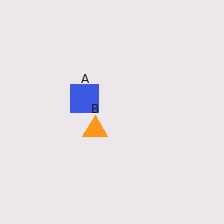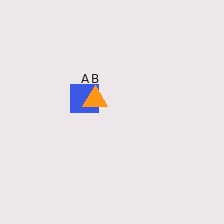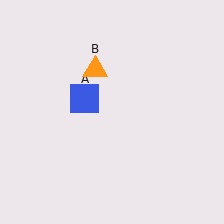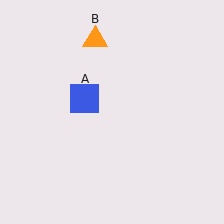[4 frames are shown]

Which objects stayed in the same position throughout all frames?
Blue square (object A) remained stationary.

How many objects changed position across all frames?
1 object changed position: orange triangle (object B).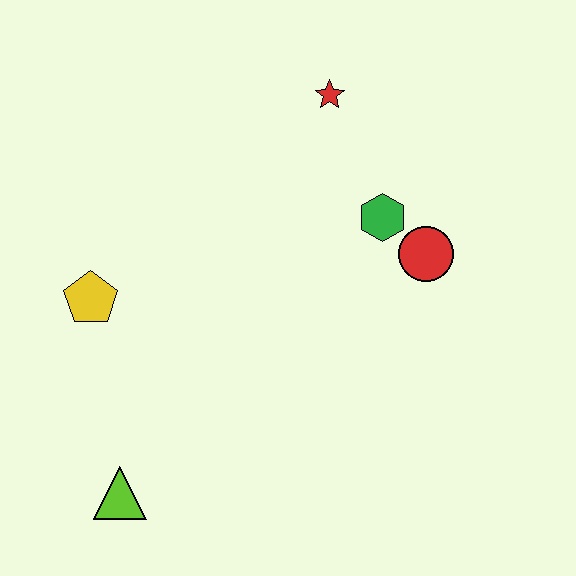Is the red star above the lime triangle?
Yes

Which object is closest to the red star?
The green hexagon is closest to the red star.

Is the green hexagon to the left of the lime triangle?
No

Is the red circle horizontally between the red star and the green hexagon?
No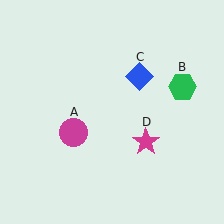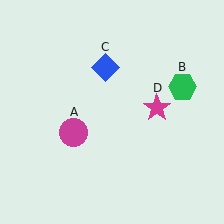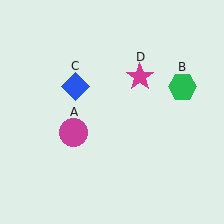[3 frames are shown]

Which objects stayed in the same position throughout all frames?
Magenta circle (object A) and green hexagon (object B) remained stationary.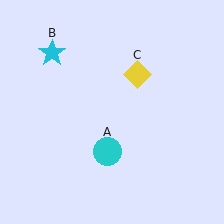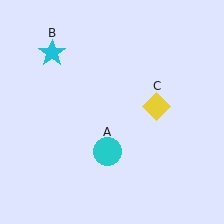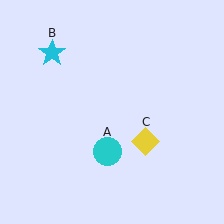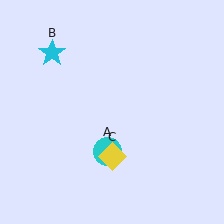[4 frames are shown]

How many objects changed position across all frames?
1 object changed position: yellow diamond (object C).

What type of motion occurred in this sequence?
The yellow diamond (object C) rotated clockwise around the center of the scene.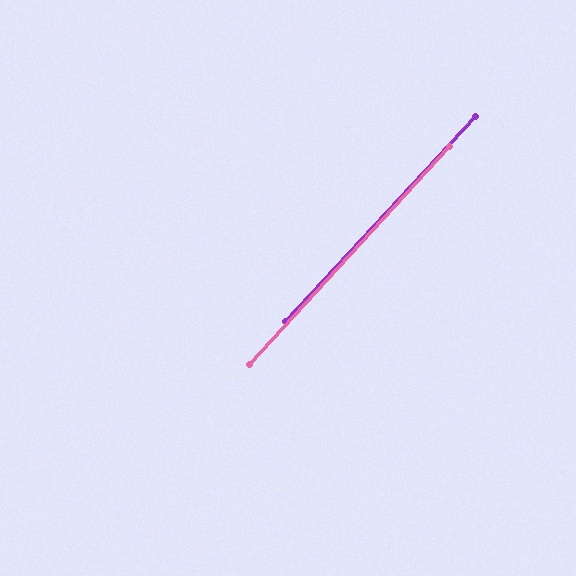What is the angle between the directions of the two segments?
Approximately 0 degrees.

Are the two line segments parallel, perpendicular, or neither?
Parallel — their directions differ by only 0.4°.